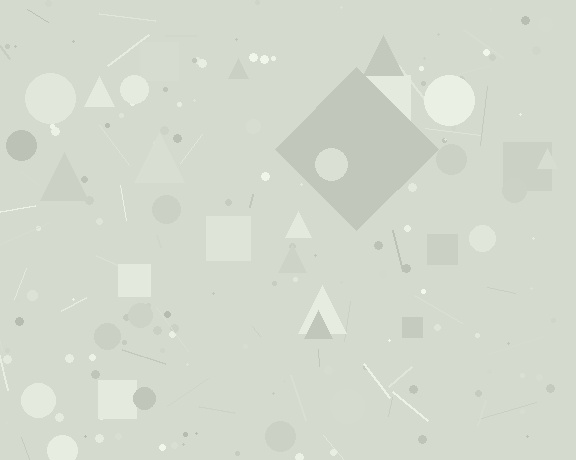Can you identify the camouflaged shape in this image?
The camouflaged shape is a diamond.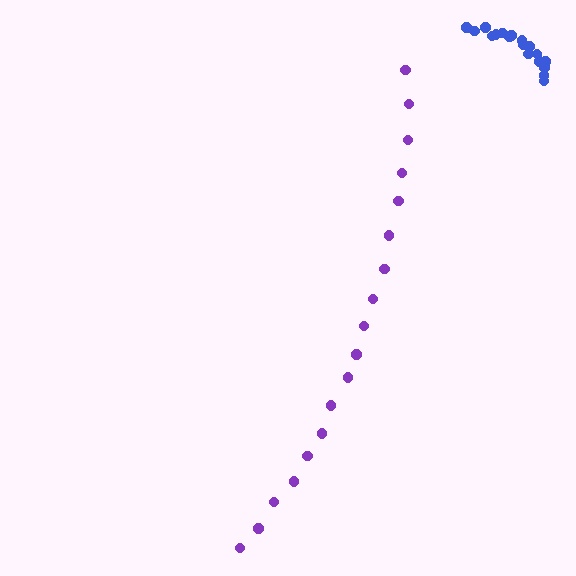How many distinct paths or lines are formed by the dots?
There are 2 distinct paths.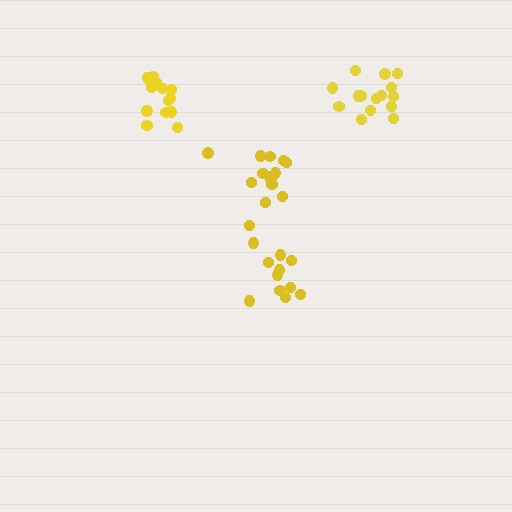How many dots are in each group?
Group 1: 11 dots, Group 2: 13 dots, Group 3: 14 dots, Group 4: 15 dots (53 total).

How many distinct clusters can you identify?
There are 4 distinct clusters.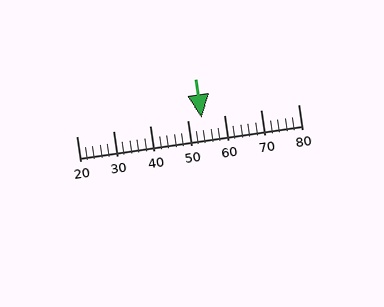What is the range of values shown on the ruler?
The ruler shows values from 20 to 80.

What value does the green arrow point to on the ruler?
The green arrow points to approximately 54.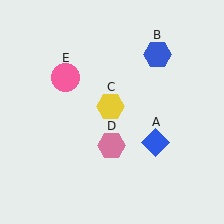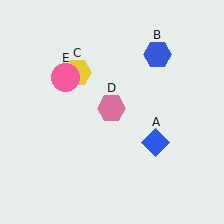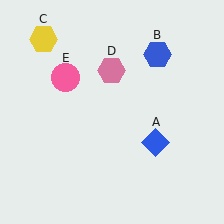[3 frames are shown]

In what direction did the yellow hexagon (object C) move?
The yellow hexagon (object C) moved up and to the left.